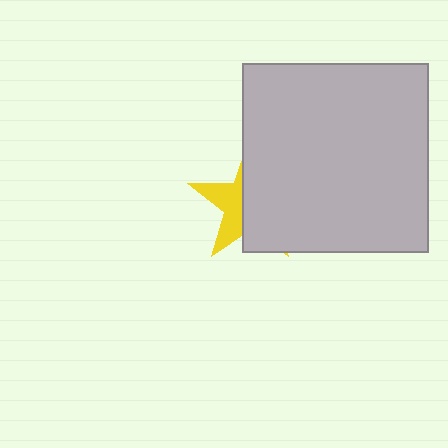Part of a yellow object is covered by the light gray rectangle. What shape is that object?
It is a star.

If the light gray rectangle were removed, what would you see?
You would see the complete yellow star.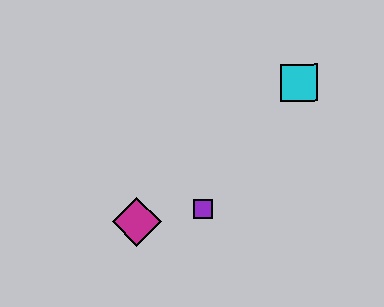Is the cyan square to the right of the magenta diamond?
Yes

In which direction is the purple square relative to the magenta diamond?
The purple square is to the right of the magenta diamond.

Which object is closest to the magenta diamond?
The purple square is closest to the magenta diamond.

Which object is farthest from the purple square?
The cyan square is farthest from the purple square.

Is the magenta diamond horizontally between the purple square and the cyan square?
No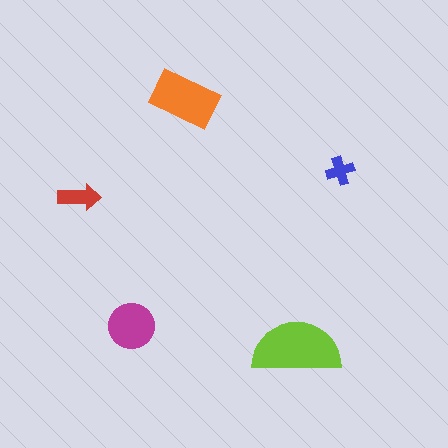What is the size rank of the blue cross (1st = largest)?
5th.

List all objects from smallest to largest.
The blue cross, the red arrow, the magenta circle, the orange rectangle, the lime semicircle.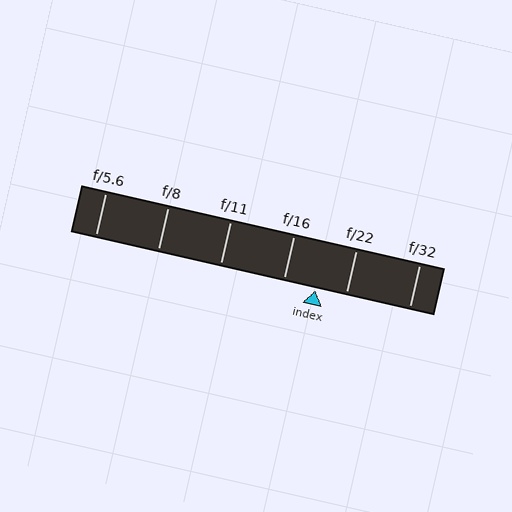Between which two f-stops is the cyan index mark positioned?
The index mark is between f/16 and f/22.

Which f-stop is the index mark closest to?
The index mark is closest to f/22.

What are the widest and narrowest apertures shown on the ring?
The widest aperture shown is f/5.6 and the narrowest is f/32.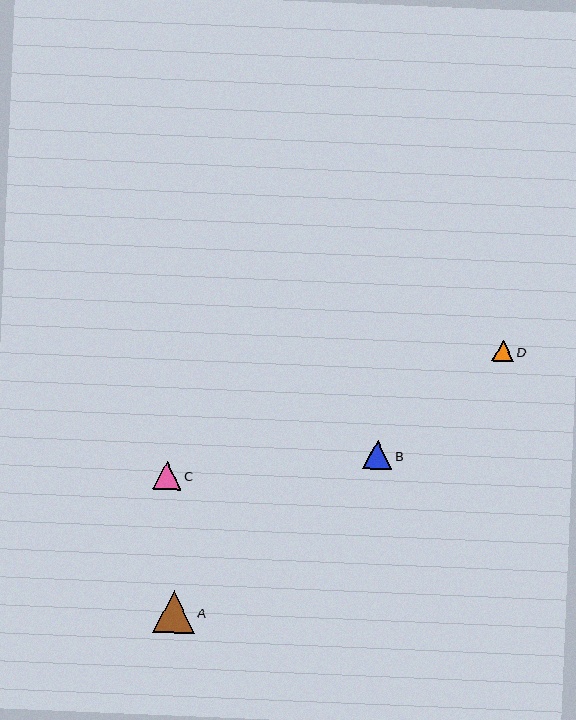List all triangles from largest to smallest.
From largest to smallest: A, B, C, D.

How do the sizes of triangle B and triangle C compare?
Triangle B and triangle C are approximately the same size.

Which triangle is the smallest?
Triangle D is the smallest with a size of approximately 22 pixels.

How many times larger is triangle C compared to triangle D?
Triangle C is approximately 1.3 times the size of triangle D.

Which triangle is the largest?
Triangle A is the largest with a size of approximately 42 pixels.